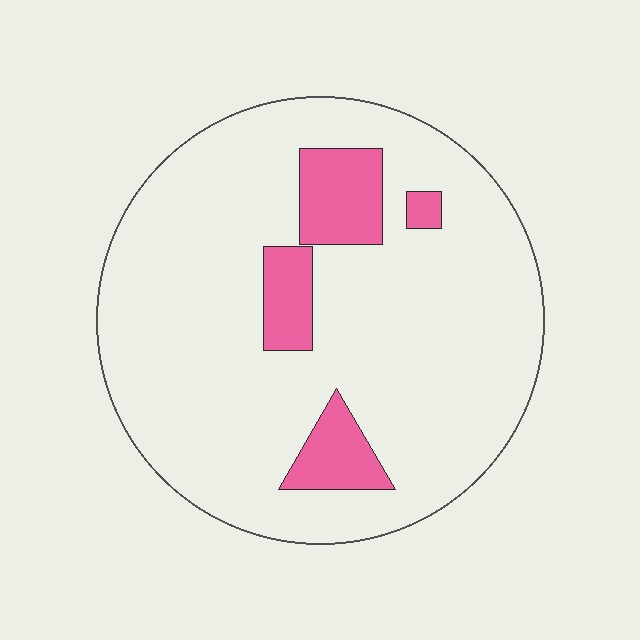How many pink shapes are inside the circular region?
4.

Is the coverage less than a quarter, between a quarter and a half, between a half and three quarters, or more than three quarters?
Less than a quarter.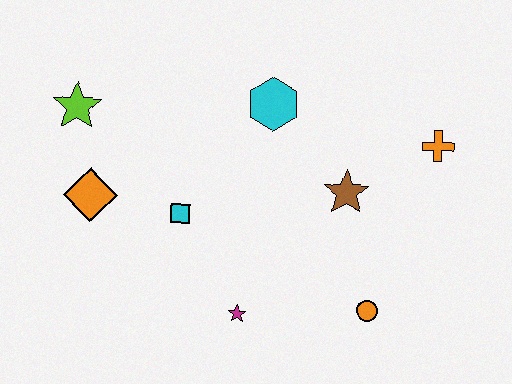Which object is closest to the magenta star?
The cyan square is closest to the magenta star.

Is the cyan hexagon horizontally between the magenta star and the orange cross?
Yes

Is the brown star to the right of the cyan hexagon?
Yes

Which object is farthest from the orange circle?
The lime star is farthest from the orange circle.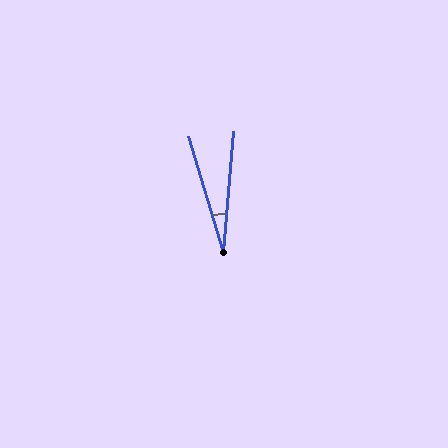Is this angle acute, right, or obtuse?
It is acute.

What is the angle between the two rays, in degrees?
Approximately 21 degrees.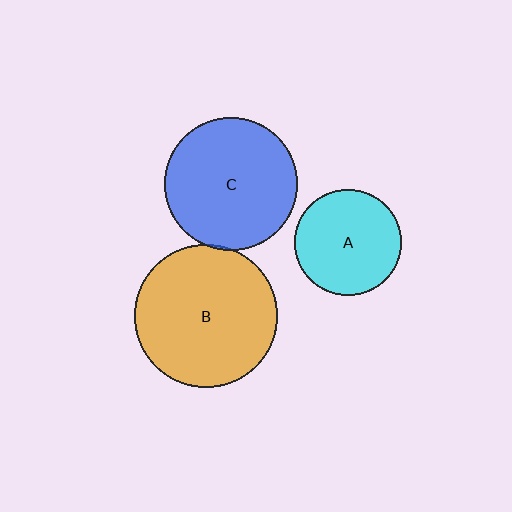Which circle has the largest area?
Circle B (orange).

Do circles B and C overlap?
Yes.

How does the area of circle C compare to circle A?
Approximately 1.6 times.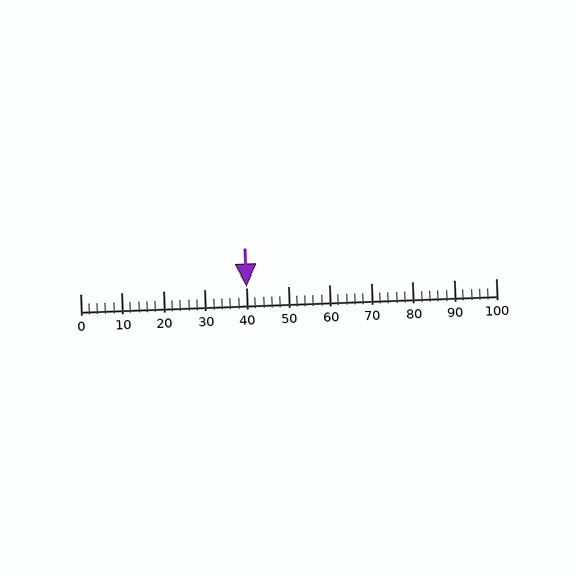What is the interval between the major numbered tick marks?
The major tick marks are spaced 10 units apart.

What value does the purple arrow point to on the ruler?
The purple arrow points to approximately 40.